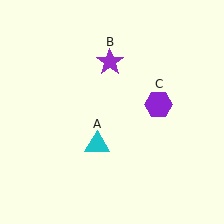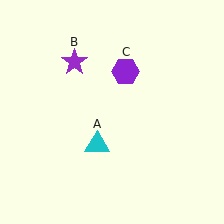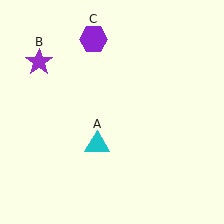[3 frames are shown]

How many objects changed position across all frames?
2 objects changed position: purple star (object B), purple hexagon (object C).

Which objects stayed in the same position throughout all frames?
Cyan triangle (object A) remained stationary.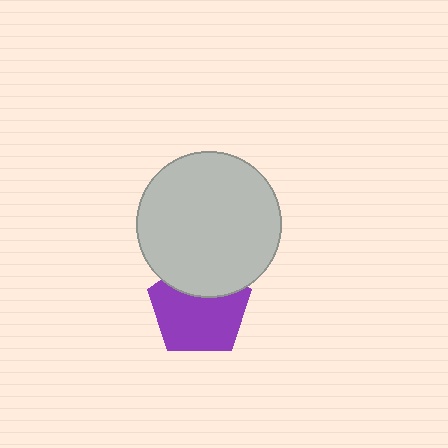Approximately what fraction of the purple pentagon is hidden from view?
Roughly 31% of the purple pentagon is hidden behind the light gray circle.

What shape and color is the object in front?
The object in front is a light gray circle.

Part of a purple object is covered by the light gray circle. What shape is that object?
It is a pentagon.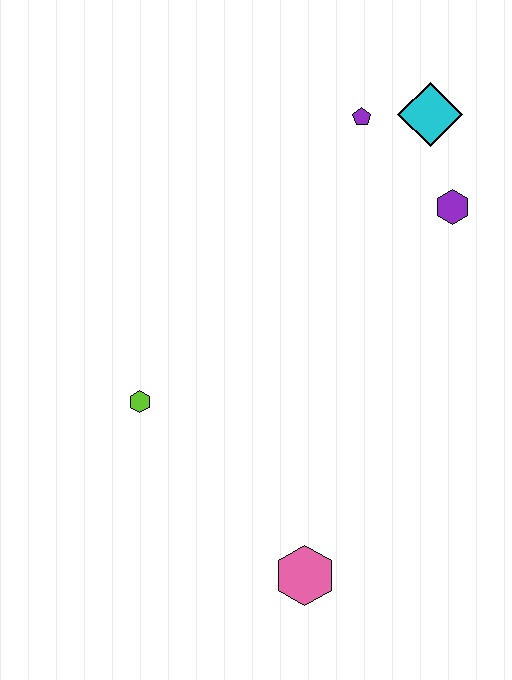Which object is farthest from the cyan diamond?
The pink hexagon is farthest from the cyan diamond.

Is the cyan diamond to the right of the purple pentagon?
Yes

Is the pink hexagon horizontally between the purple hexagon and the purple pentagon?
No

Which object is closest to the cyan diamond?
The purple pentagon is closest to the cyan diamond.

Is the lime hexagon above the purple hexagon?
No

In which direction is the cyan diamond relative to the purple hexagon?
The cyan diamond is above the purple hexagon.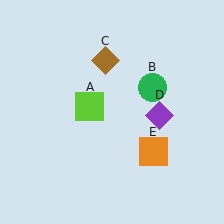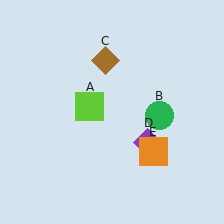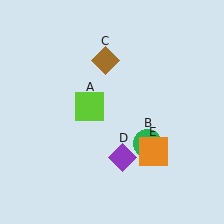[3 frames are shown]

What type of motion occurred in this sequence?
The green circle (object B), purple diamond (object D) rotated clockwise around the center of the scene.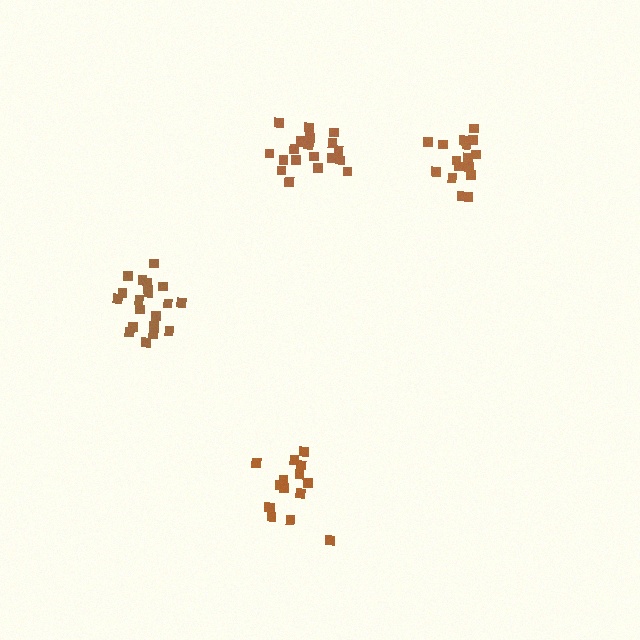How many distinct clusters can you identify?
There are 4 distinct clusters.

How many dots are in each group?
Group 1: 17 dots, Group 2: 20 dots, Group 3: 20 dots, Group 4: 15 dots (72 total).